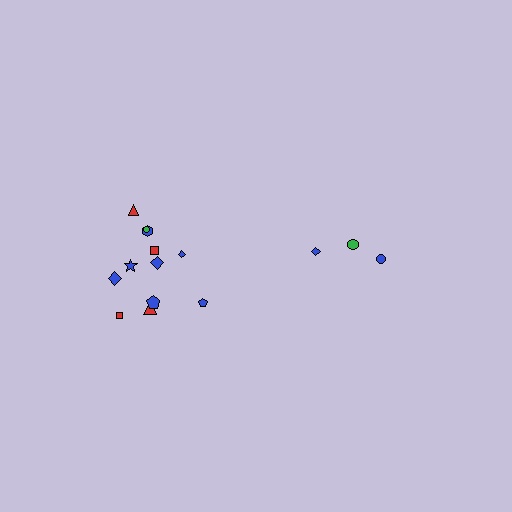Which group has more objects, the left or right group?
The left group.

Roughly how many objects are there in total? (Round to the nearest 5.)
Roughly 15 objects in total.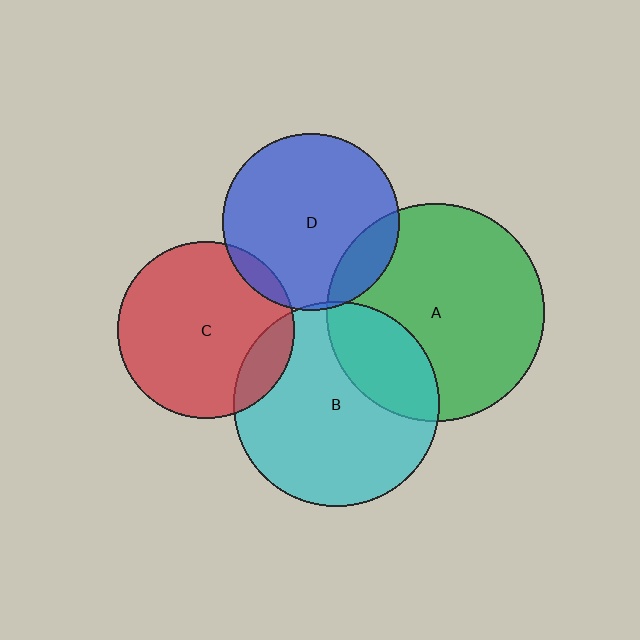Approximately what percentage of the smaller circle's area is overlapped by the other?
Approximately 15%.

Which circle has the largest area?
Circle A (green).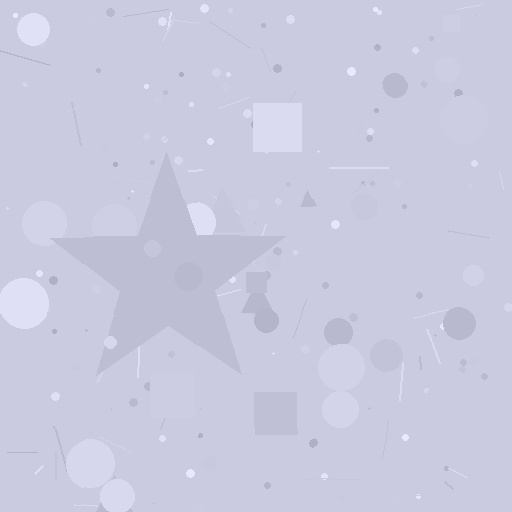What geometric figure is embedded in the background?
A star is embedded in the background.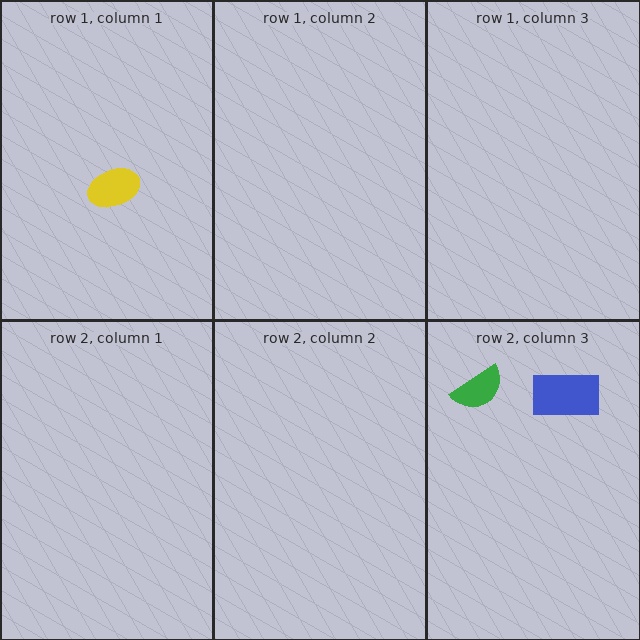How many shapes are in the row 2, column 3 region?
2.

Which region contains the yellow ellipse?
The row 1, column 1 region.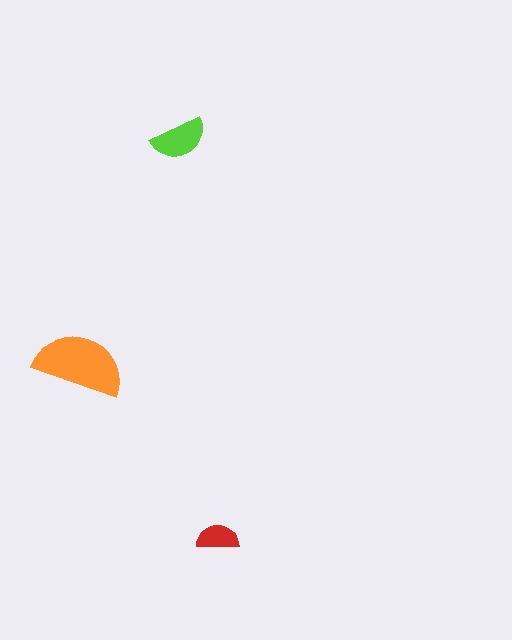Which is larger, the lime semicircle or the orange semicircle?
The orange one.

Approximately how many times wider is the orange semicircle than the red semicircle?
About 2 times wider.